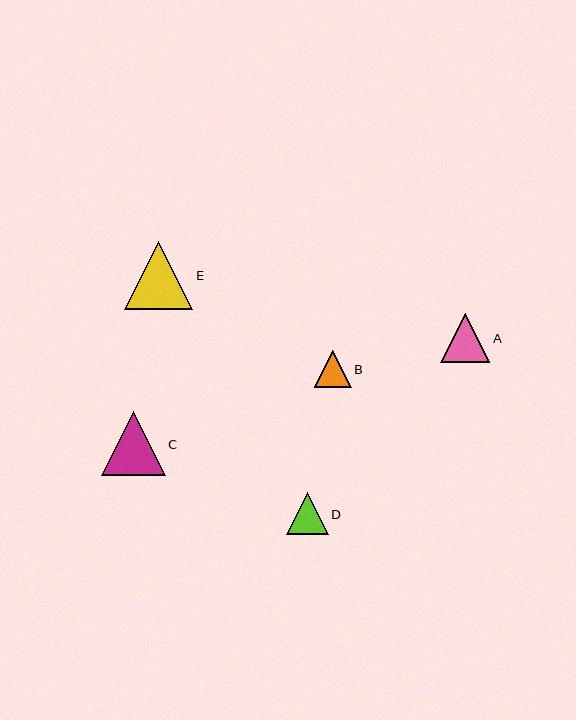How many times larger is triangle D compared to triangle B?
Triangle D is approximately 1.1 times the size of triangle B.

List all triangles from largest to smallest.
From largest to smallest: E, C, A, D, B.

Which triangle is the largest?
Triangle E is the largest with a size of approximately 69 pixels.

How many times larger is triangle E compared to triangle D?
Triangle E is approximately 1.6 times the size of triangle D.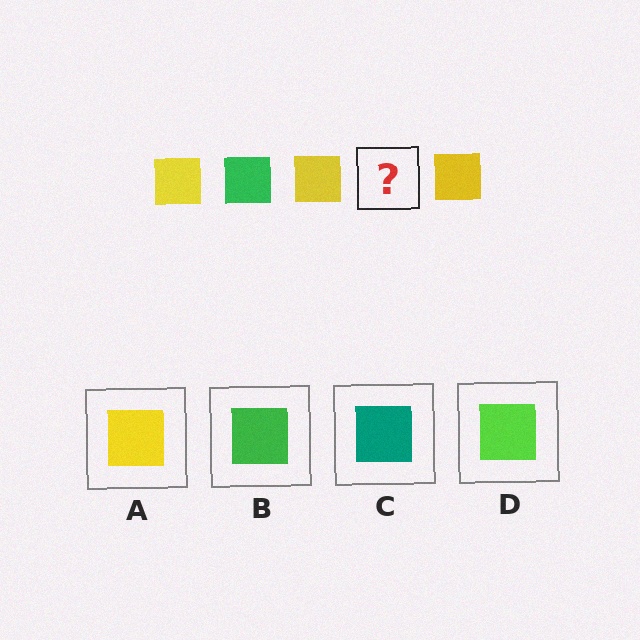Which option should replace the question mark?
Option B.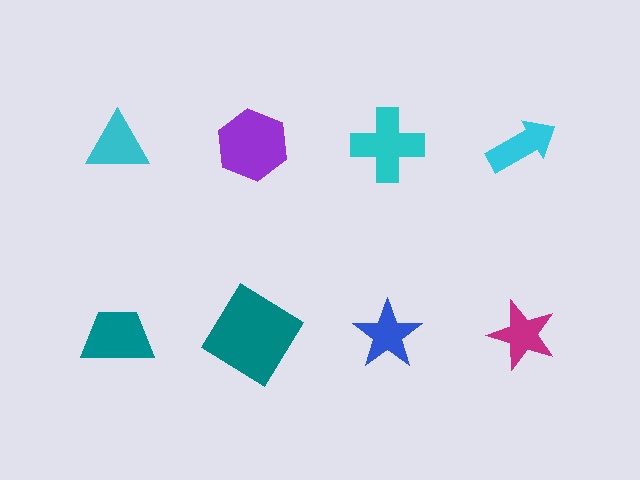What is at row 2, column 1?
A teal trapezoid.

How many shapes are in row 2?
4 shapes.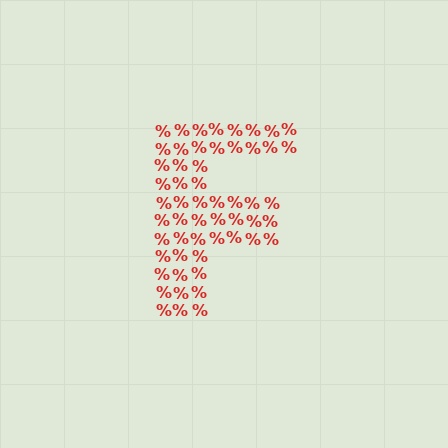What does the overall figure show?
The overall figure shows the letter F.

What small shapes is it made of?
It is made of small percent signs.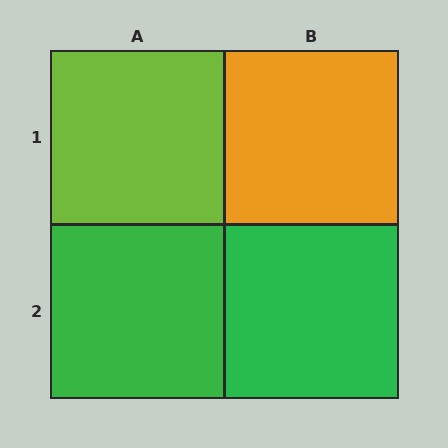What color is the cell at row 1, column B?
Orange.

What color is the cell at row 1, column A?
Lime.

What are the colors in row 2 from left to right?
Green, green.